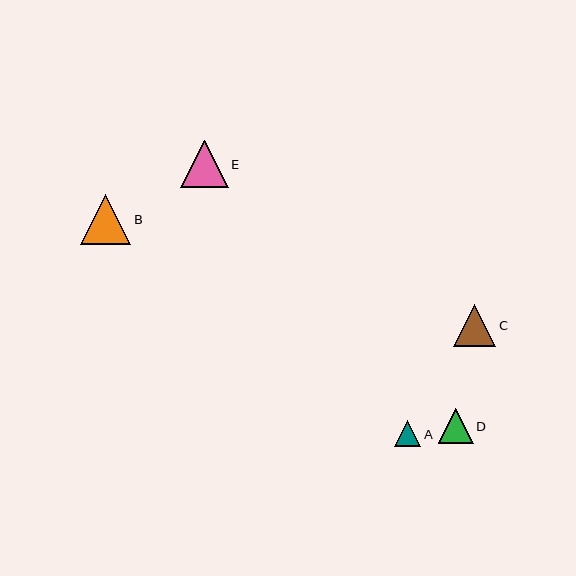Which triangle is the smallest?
Triangle A is the smallest with a size of approximately 26 pixels.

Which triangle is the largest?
Triangle B is the largest with a size of approximately 50 pixels.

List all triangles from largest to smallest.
From largest to smallest: B, E, C, D, A.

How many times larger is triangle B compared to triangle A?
Triangle B is approximately 1.9 times the size of triangle A.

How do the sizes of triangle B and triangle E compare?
Triangle B and triangle E are approximately the same size.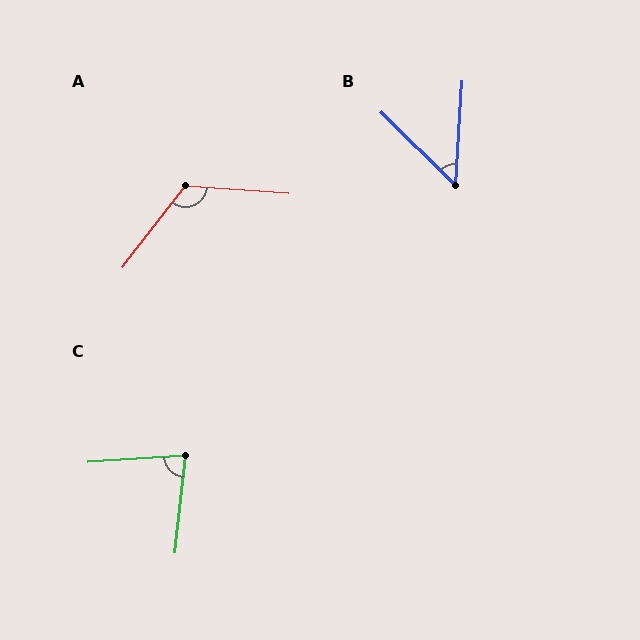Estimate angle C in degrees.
Approximately 80 degrees.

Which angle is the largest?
A, at approximately 124 degrees.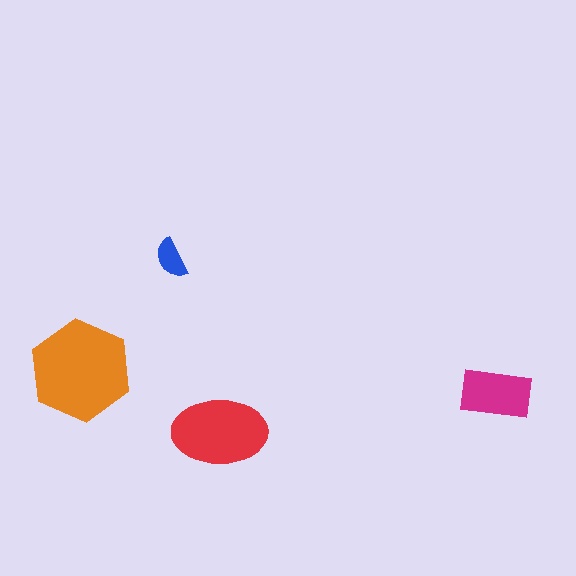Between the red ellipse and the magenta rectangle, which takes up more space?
The red ellipse.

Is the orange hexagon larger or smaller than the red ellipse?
Larger.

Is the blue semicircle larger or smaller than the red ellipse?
Smaller.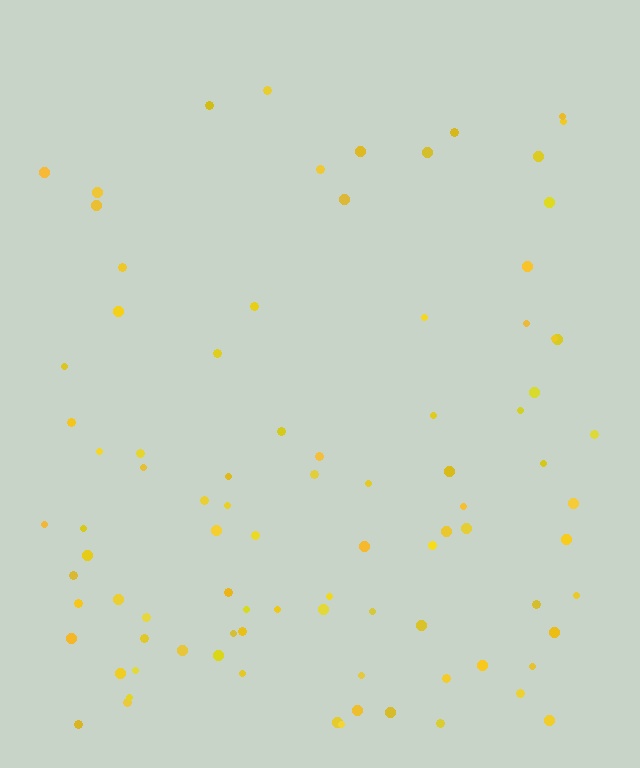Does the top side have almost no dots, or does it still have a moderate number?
Still a moderate number, just noticeably fewer than the bottom.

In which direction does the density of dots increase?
From top to bottom, with the bottom side densest.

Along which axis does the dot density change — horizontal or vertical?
Vertical.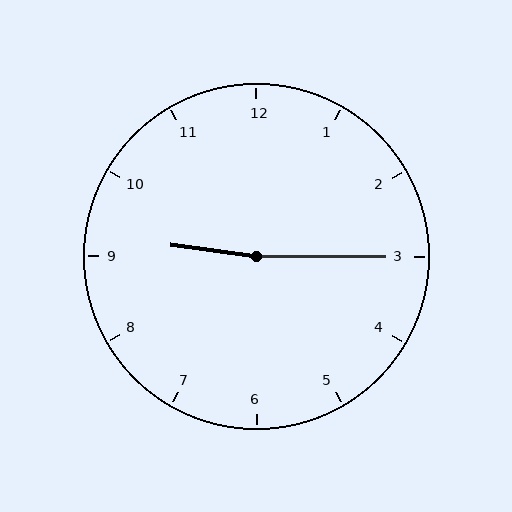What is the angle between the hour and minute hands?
Approximately 172 degrees.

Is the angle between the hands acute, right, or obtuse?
It is obtuse.